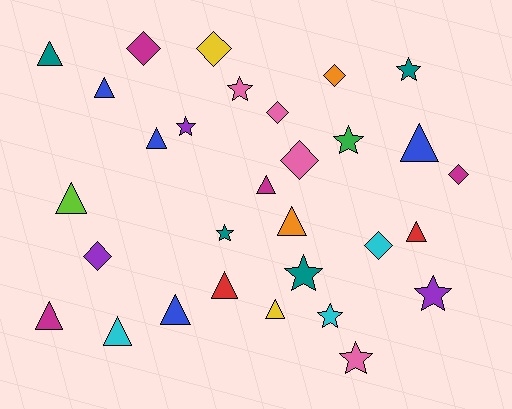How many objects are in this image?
There are 30 objects.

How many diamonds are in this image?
There are 8 diamonds.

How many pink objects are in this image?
There are 4 pink objects.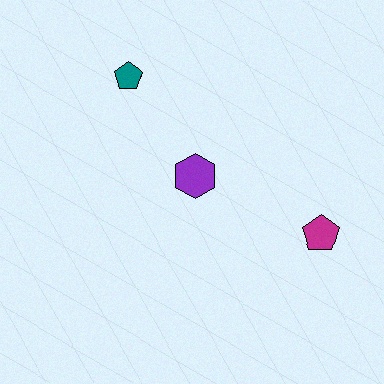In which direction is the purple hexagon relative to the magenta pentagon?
The purple hexagon is to the left of the magenta pentagon.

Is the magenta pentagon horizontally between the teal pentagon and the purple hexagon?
No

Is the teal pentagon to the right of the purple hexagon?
No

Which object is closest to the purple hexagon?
The teal pentagon is closest to the purple hexagon.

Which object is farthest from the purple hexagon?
The magenta pentagon is farthest from the purple hexagon.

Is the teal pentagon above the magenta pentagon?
Yes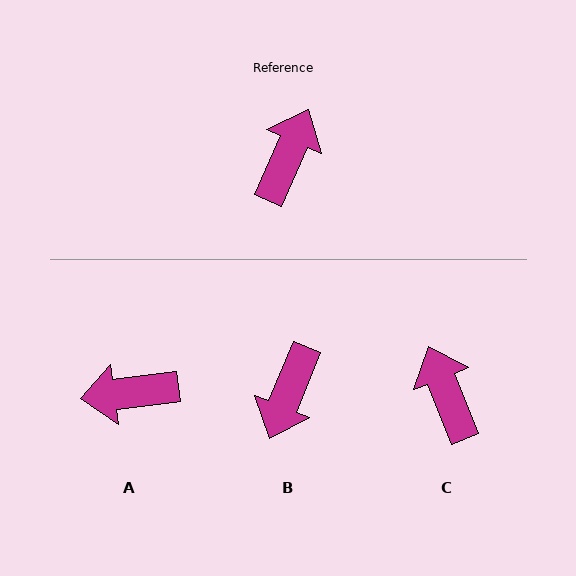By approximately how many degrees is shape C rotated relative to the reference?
Approximately 46 degrees counter-clockwise.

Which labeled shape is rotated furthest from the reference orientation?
B, about 178 degrees away.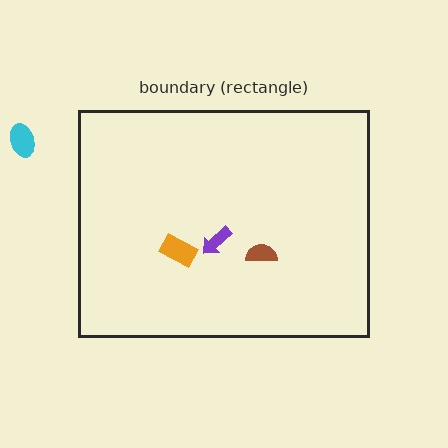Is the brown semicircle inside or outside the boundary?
Inside.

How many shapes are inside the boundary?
3 inside, 1 outside.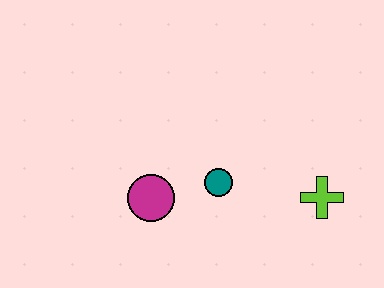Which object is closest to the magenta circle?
The teal circle is closest to the magenta circle.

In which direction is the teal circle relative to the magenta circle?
The teal circle is to the right of the magenta circle.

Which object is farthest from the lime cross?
The magenta circle is farthest from the lime cross.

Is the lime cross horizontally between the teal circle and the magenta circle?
No